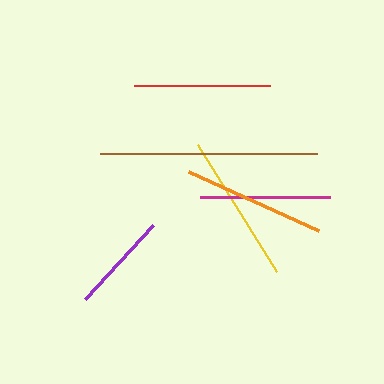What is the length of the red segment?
The red segment is approximately 136 pixels long.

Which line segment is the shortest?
The purple line is the shortest at approximately 100 pixels.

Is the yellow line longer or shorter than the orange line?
The yellow line is longer than the orange line.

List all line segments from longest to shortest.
From longest to shortest: brown, yellow, orange, red, magenta, purple.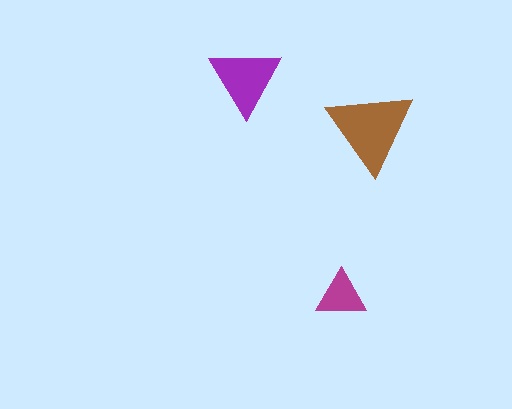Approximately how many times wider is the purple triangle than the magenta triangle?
About 1.5 times wider.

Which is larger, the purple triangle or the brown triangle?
The brown one.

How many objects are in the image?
There are 3 objects in the image.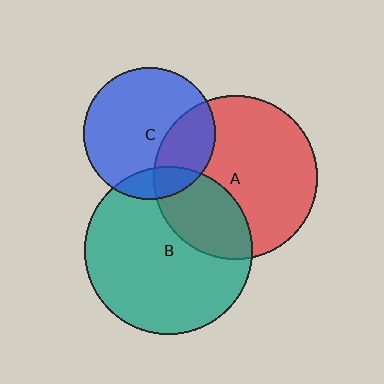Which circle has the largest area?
Circle B (teal).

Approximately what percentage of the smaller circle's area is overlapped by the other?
Approximately 30%.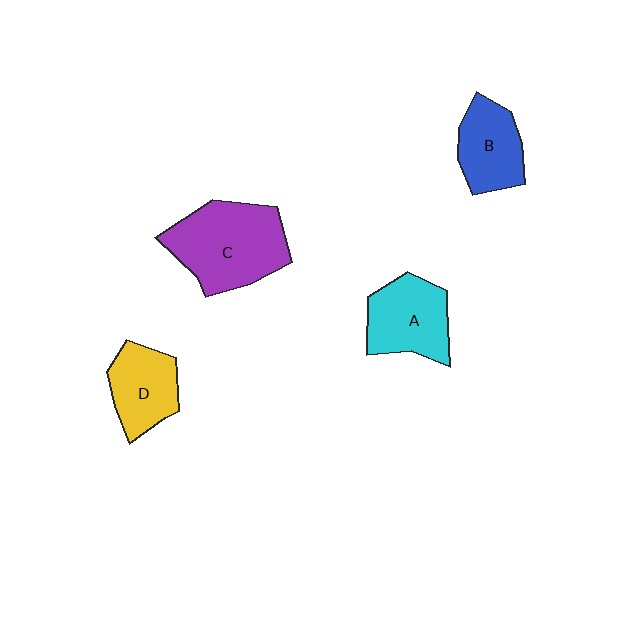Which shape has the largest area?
Shape C (purple).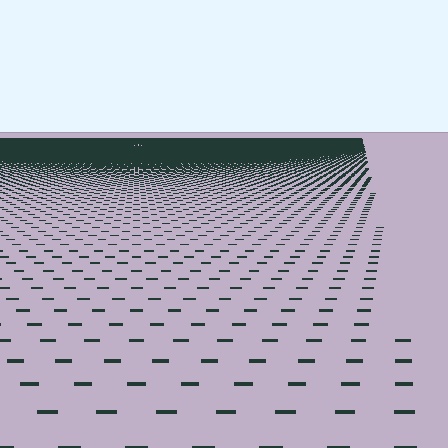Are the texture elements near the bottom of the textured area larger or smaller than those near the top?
Larger. Near the bottom, elements are closer to the viewer and appear at a bigger on-screen size.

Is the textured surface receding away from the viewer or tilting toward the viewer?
The surface is receding away from the viewer. Texture elements get smaller and denser toward the top.